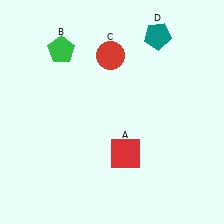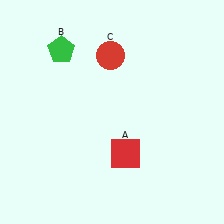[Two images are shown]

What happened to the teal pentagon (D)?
The teal pentagon (D) was removed in Image 2. It was in the top-right area of Image 1.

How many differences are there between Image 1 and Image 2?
There is 1 difference between the two images.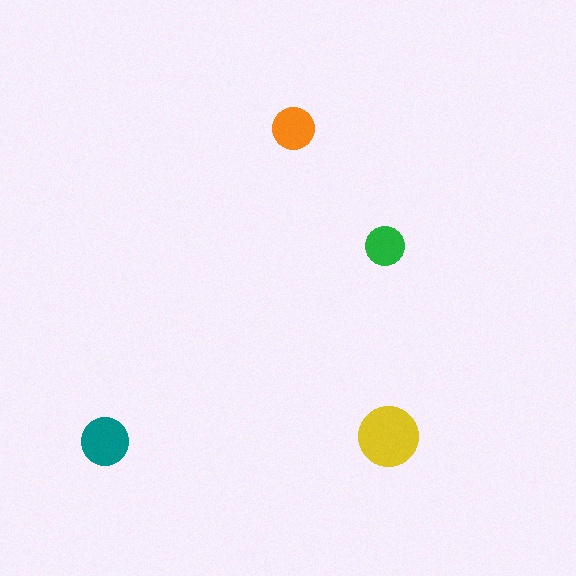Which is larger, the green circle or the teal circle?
The teal one.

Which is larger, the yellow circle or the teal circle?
The yellow one.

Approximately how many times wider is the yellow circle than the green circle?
About 1.5 times wider.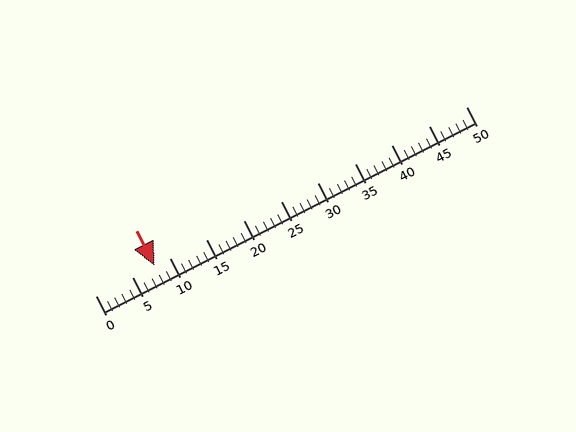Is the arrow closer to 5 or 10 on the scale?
The arrow is closer to 10.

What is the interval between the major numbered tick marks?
The major tick marks are spaced 5 units apart.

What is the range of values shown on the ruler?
The ruler shows values from 0 to 50.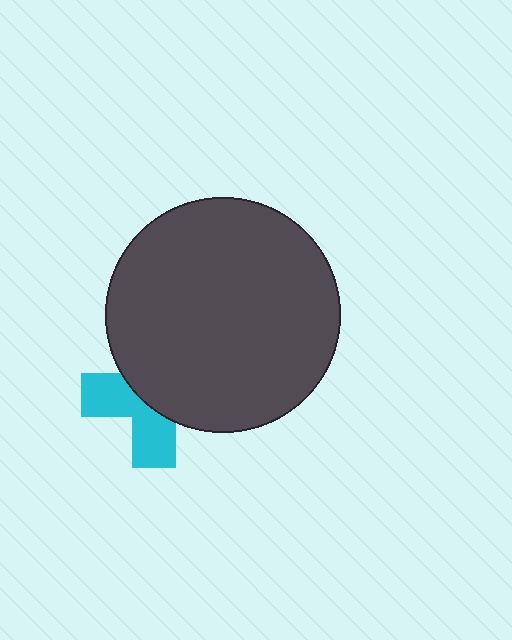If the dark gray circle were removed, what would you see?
You would see the complete cyan cross.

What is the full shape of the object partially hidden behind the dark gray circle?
The partially hidden object is a cyan cross.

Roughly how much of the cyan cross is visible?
A small part of it is visible (roughly 43%).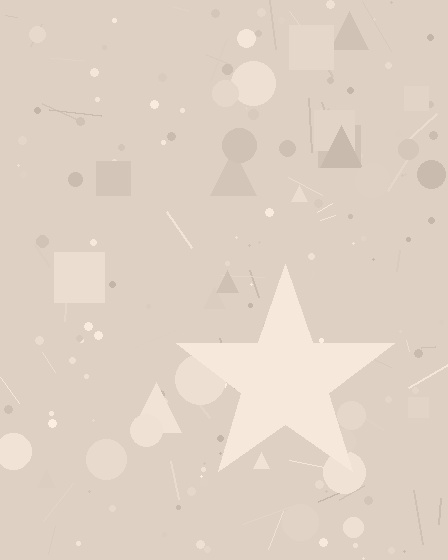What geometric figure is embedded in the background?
A star is embedded in the background.